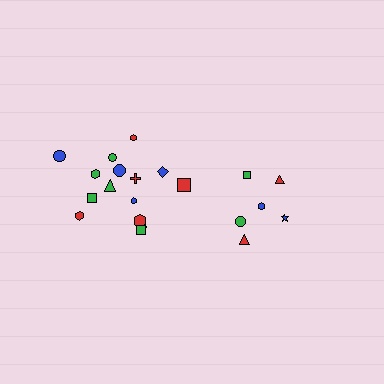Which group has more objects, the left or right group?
The left group.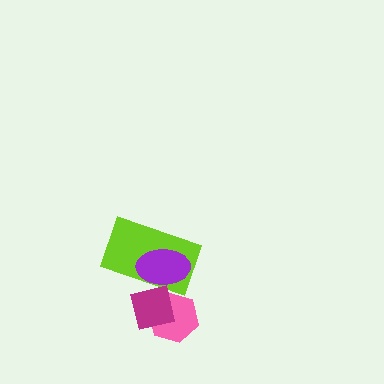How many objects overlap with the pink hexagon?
1 object overlaps with the pink hexagon.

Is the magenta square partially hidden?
No, no other shape covers it.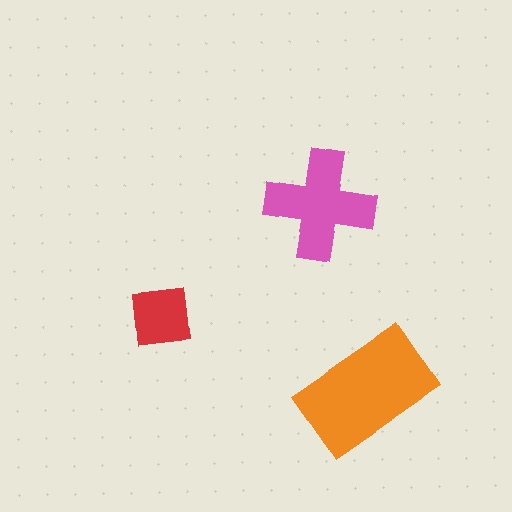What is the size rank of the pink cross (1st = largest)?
2nd.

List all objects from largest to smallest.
The orange rectangle, the pink cross, the red square.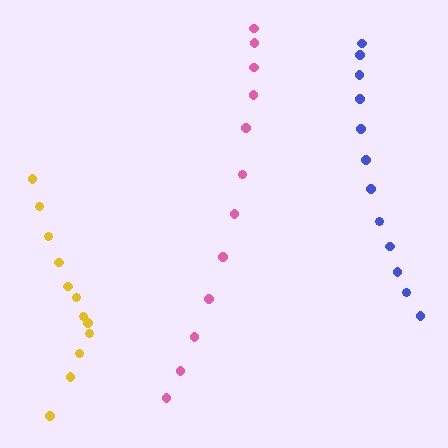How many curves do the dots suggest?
There are 3 distinct paths.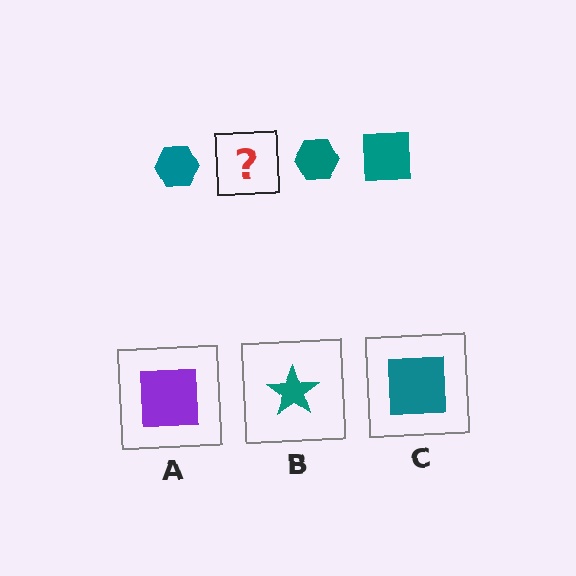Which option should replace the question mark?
Option C.